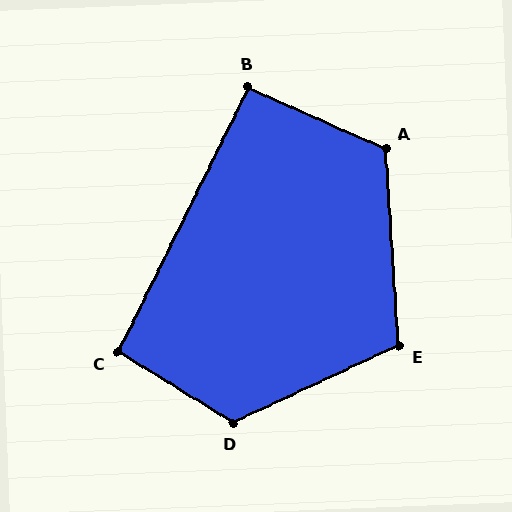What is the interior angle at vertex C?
Approximately 95 degrees (obtuse).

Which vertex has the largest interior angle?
D, at approximately 123 degrees.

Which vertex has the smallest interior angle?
B, at approximately 92 degrees.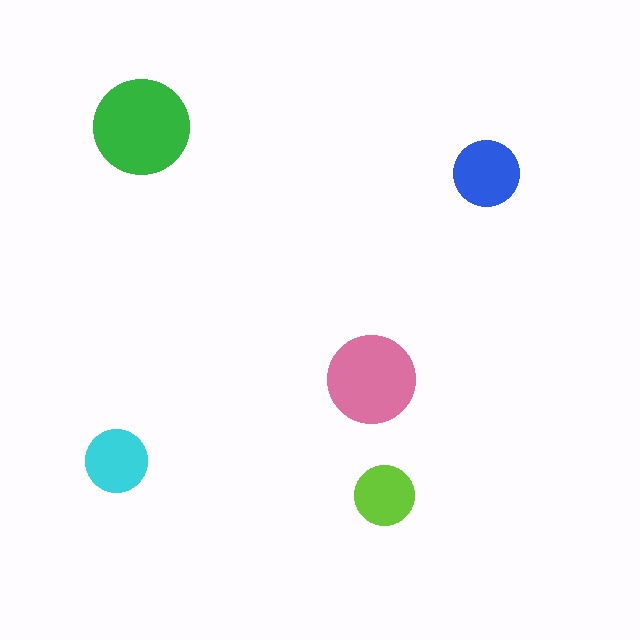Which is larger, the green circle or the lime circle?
The green one.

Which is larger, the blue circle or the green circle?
The green one.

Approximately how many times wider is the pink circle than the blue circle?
About 1.5 times wider.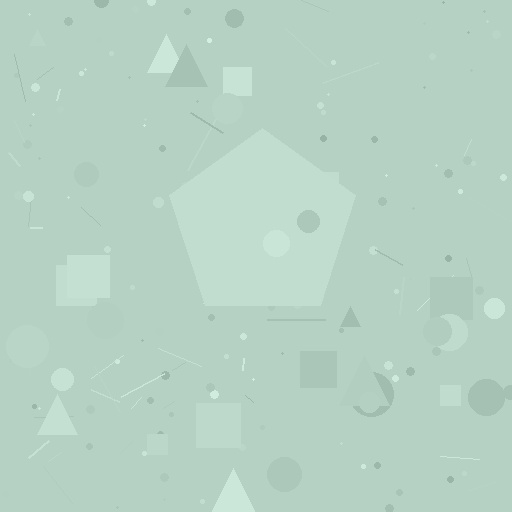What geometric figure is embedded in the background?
A pentagon is embedded in the background.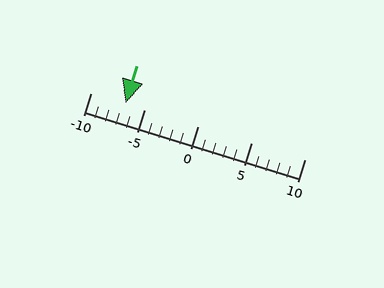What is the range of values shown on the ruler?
The ruler shows values from -10 to 10.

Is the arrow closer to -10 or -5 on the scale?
The arrow is closer to -5.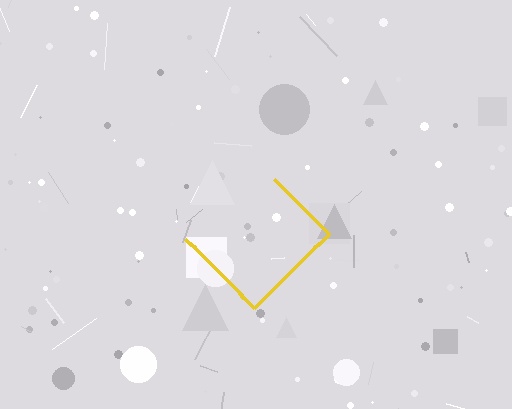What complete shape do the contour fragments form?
The contour fragments form a diamond.